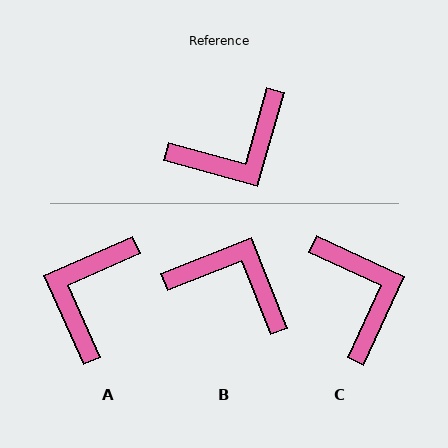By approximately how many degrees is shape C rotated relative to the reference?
Approximately 81 degrees counter-clockwise.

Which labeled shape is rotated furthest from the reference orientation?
A, about 141 degrees away.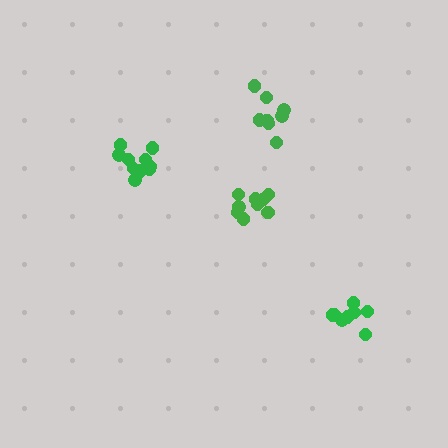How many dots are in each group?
Group 1: 8 dots, Group 2: 10 dots, Group 3: 10 dots, Group 4: 9 dots (37 total).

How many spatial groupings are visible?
There are 4 spatial groupings.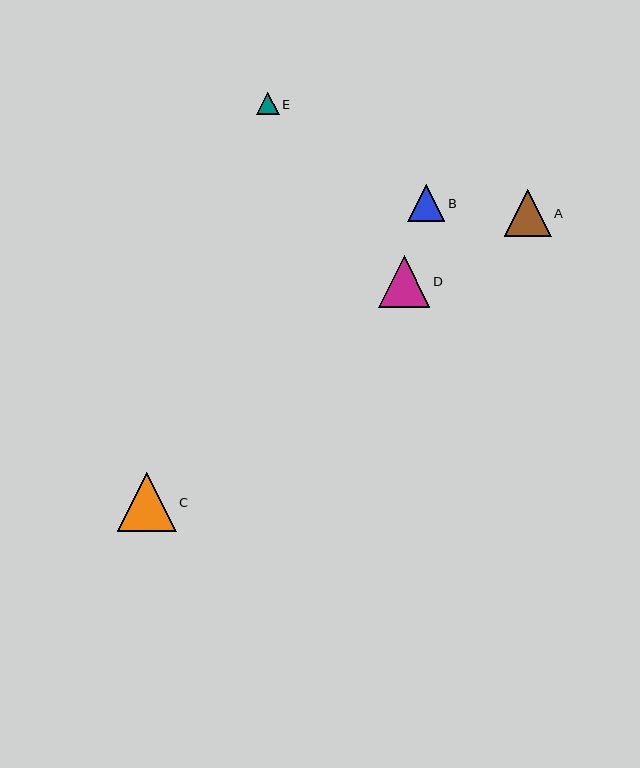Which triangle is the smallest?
Triangle E is the smallest with a size of approximately 22 pixels.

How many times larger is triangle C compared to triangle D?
Triangle C is approximately 1.1 times the size of triangle D.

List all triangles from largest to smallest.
From largest to smallest: C, D, A, B, E.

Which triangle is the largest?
Triangle C is the largest with a size of approximately 59 pixels.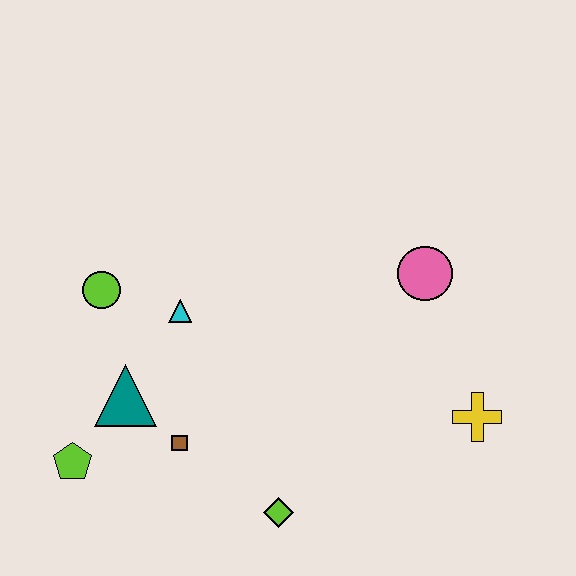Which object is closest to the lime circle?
The cyan triangle is closest to the lime circle.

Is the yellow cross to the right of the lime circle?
Yes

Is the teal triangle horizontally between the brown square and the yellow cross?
No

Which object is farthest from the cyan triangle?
The yellow cross is farthest from the cyan triangle.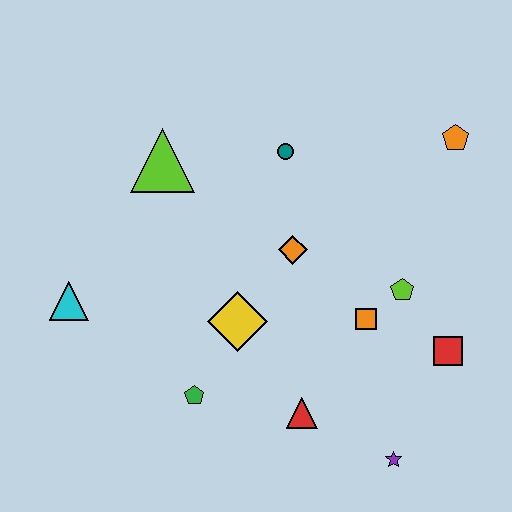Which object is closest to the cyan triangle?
The green pentagon is closest to the cyan triangle.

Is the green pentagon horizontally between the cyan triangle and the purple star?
Yes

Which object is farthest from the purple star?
The lime triangle is farthest from the purple star.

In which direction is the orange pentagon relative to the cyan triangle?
The orange pentagon is to the right of the cyan triangle.